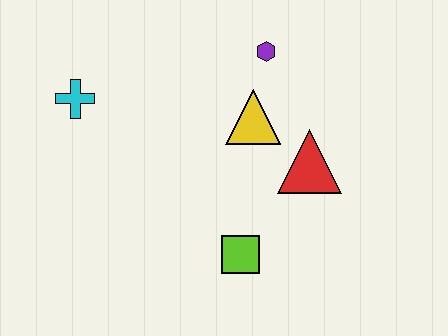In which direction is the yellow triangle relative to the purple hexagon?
The yellow triangle is below the purple hexagon.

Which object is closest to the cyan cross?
The yellow triangle is closest to the cyan cross.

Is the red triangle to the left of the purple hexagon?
No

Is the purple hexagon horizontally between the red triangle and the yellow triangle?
Yes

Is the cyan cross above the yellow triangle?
Yes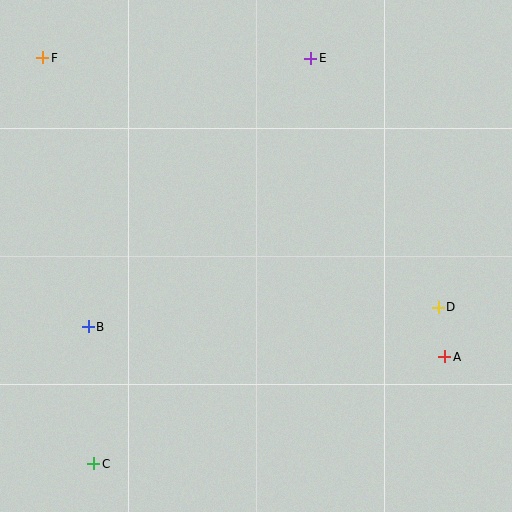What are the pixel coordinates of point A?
Point A is at (445, 357).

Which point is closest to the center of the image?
Point B at (88, 327) is closest to the center.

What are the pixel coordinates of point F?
Point F is at (43, 58).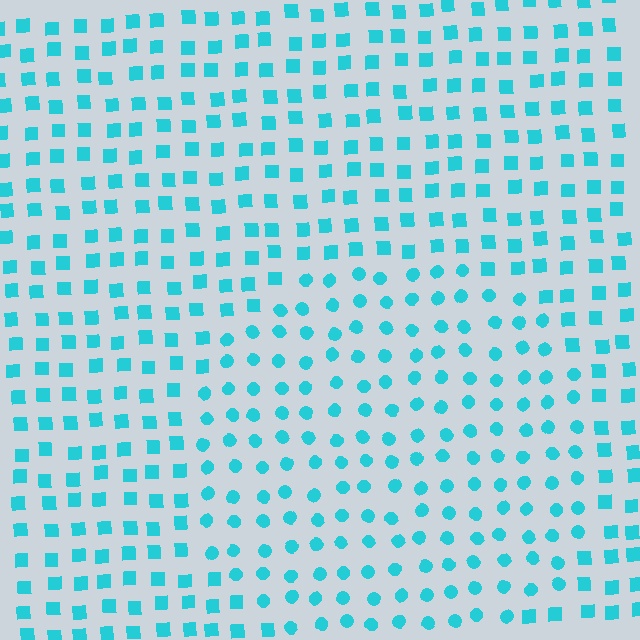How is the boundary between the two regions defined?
The boundary is defined by a change in element shape: circles inside vs. squares outside. All elements share the same color and spacing.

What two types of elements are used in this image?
The image uses circles inside the circle region and squares outside it.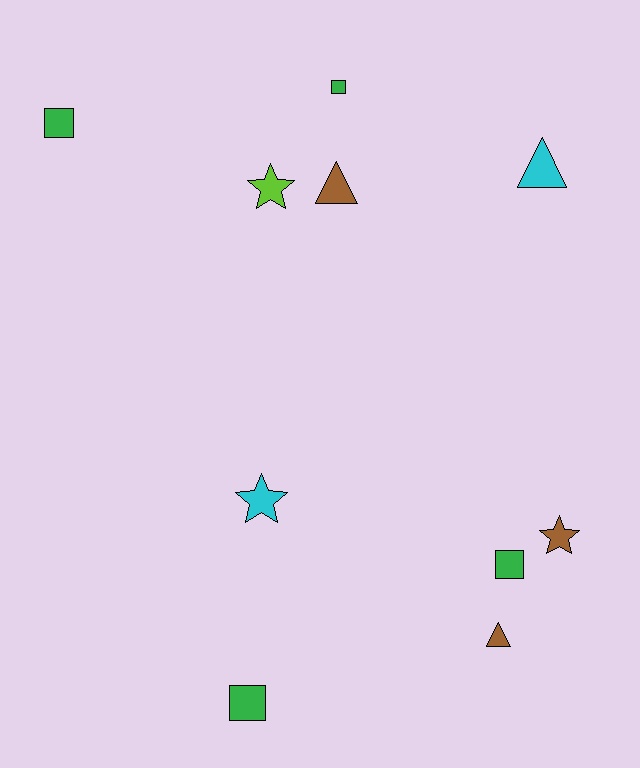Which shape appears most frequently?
Square, with 4 objects.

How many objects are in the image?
There are 10 objects.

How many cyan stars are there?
There is 1 cyan star.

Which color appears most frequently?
Green, with 4 objects.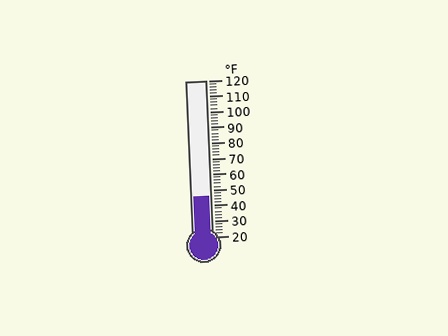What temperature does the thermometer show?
The thermometer shows approximately 46°F.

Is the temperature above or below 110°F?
The temperature is below 110°F.